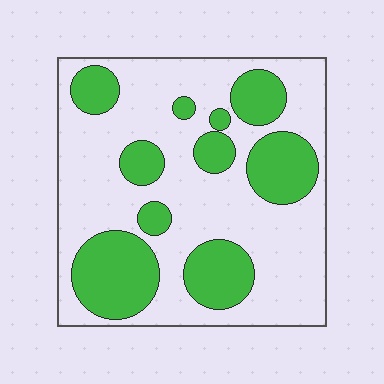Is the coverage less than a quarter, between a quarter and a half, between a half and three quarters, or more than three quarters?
Between a quarter and a half.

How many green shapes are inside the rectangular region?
10.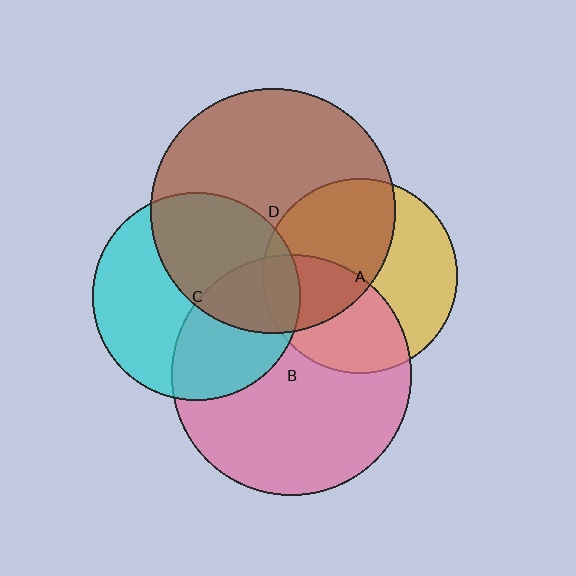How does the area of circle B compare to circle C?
Approximately 1.3 times.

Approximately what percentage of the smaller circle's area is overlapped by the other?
Approximately 40%.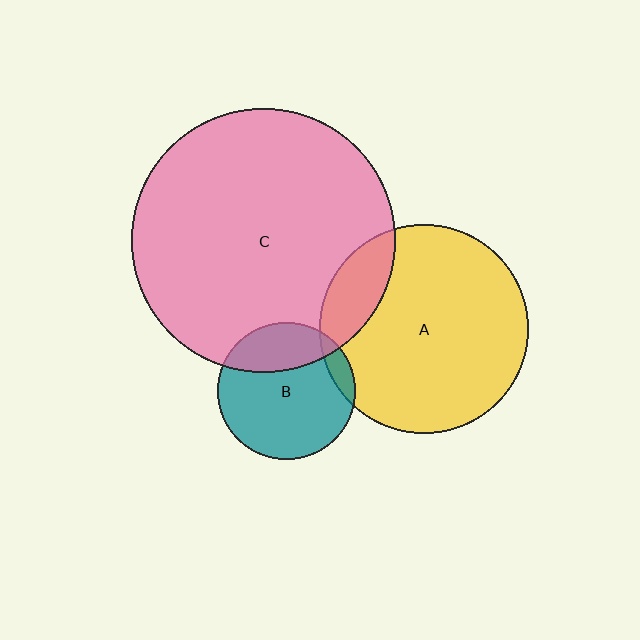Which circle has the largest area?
Circle C (pink).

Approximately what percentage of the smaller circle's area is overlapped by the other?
Approximately 15%.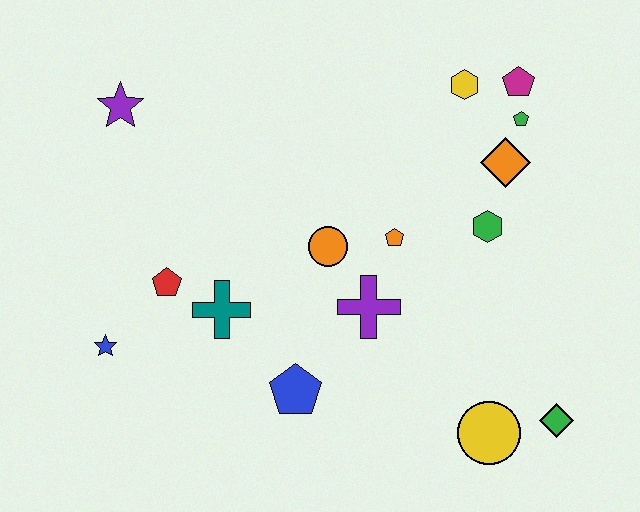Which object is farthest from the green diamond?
The purple star is farthest from the green diamond.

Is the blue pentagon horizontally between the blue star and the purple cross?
Yes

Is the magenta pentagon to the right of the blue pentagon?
Yes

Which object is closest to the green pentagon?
The magenta pentagon is closest to the green pentagon.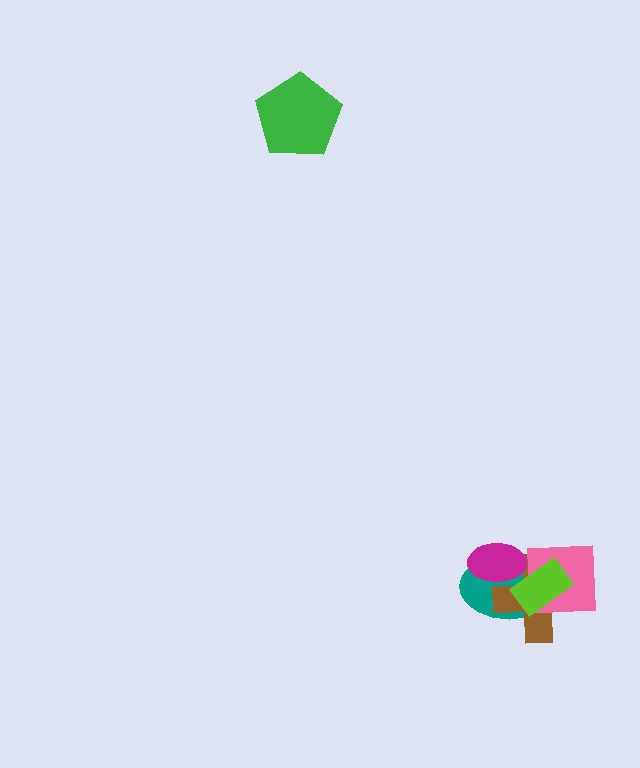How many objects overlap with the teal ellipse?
4 objects overlap with the teal ellipse.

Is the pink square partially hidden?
Yes, it is partially covered by another shape.